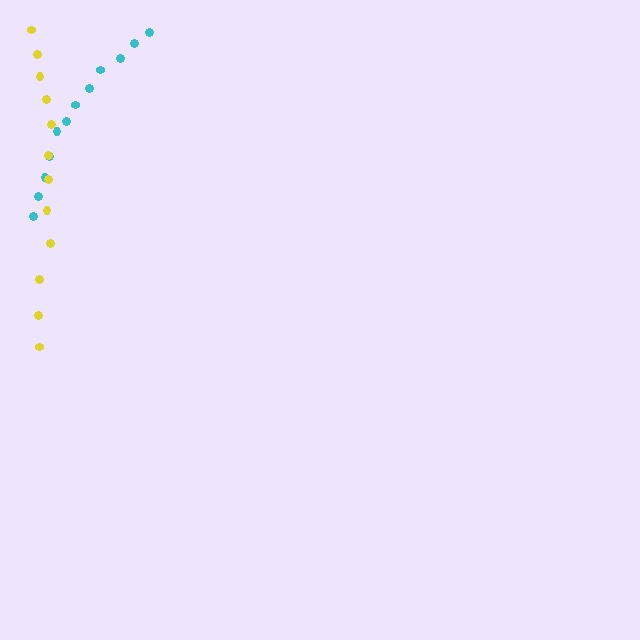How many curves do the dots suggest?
There are 2 distinct paths.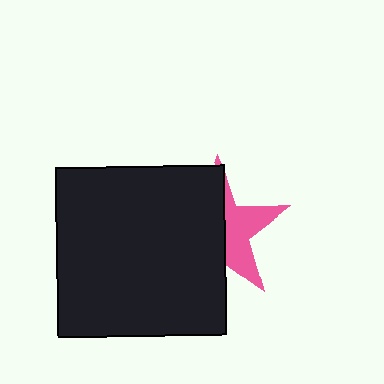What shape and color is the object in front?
The object in front is a black square.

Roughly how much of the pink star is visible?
A small part of it is visible (roughly 40%).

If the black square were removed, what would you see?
You would see the complete pink star.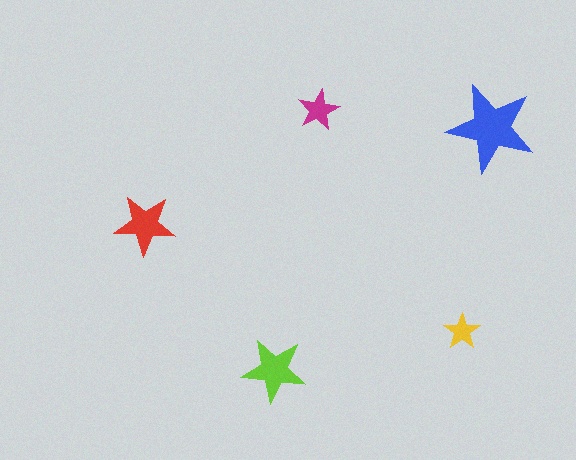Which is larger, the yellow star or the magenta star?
The magenta one.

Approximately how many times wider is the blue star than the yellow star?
About 2.5 times wider.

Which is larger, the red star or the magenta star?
The red one.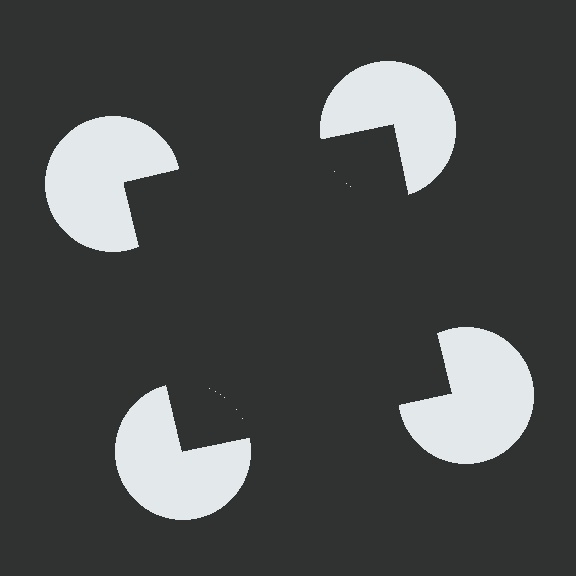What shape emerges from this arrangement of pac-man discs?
An illusory square — its edges are inferred from the aligned wedge cuts in the pac-man discs, not physically drawn.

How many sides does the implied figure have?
4 sides.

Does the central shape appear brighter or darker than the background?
It typically appears slightly darker than the background, even though no actual brightness change is drawn.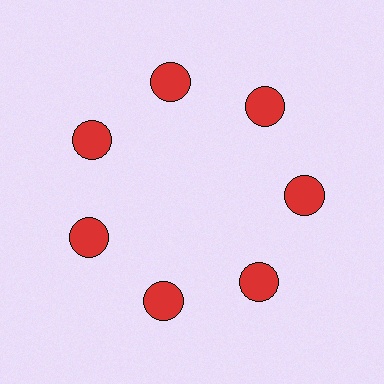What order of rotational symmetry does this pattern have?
This pattern has 7-fold rotational symmetry.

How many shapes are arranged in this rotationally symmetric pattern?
There are 7 shapes, arranged in 7 groups of 1.